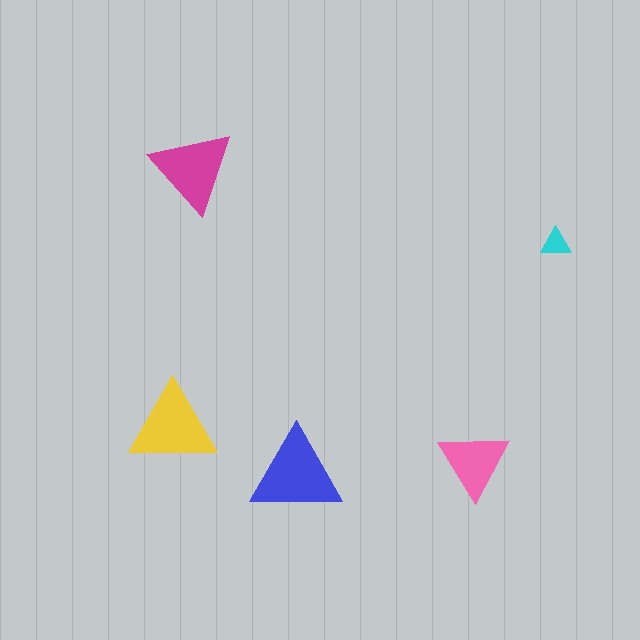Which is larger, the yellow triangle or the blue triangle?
The blue one.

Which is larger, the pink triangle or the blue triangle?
The blue one.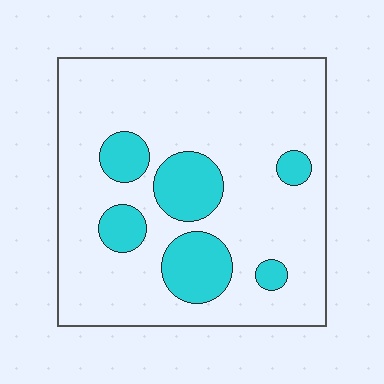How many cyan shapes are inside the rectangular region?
6.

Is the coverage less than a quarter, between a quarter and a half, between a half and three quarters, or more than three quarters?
Less than a quarter.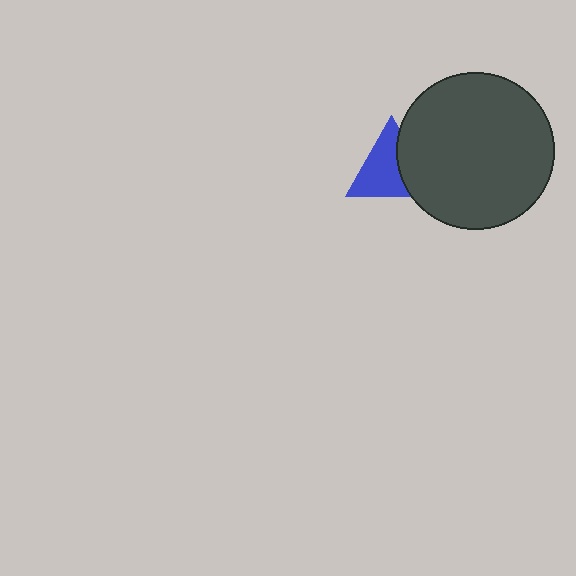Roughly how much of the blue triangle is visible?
Most of it is visible (roughly 65%).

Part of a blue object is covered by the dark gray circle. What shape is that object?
It is a triangle.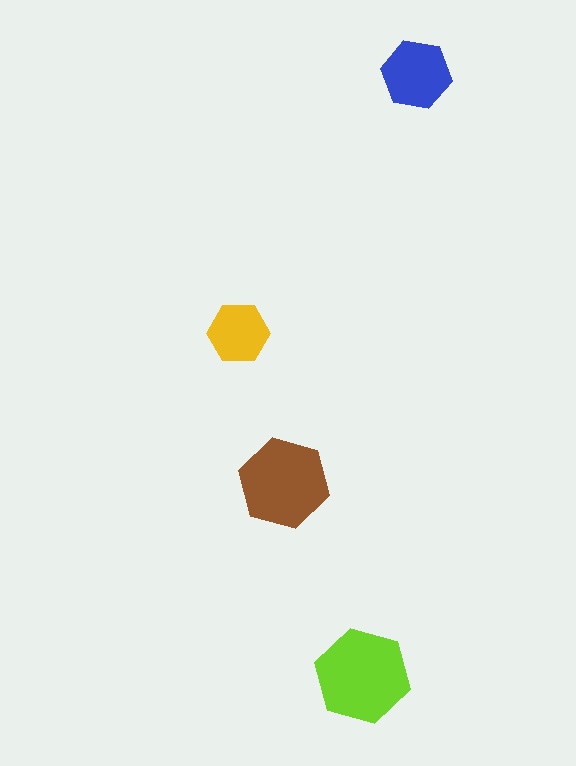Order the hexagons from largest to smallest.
the lime one, the brown one, the blue one, the yellow one.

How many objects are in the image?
There are 4 objects in the image.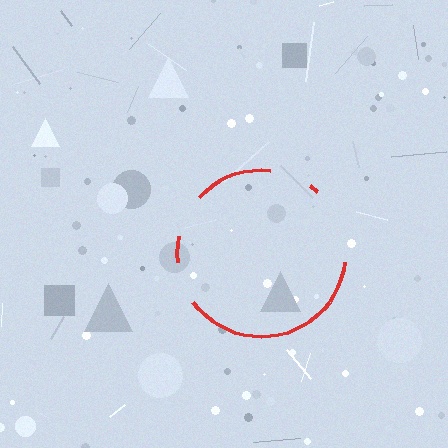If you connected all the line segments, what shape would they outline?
They would outline a circle.